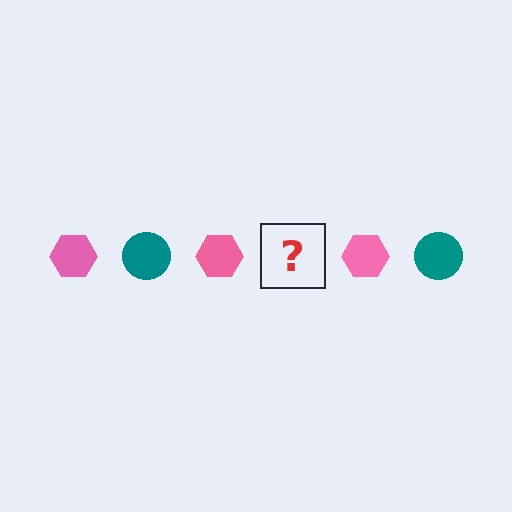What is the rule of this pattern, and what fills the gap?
The rule is that the pattern alternates between pink hexagon and teal circle. The gap should be filled with a teal circle.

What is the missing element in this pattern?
The missing element is a teal circle.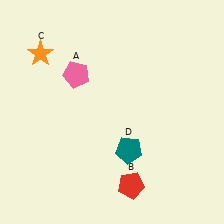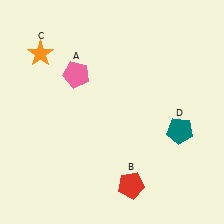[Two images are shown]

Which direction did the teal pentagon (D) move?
The teal pentagon (D) moved right.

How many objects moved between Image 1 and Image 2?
1 object moved between the two images.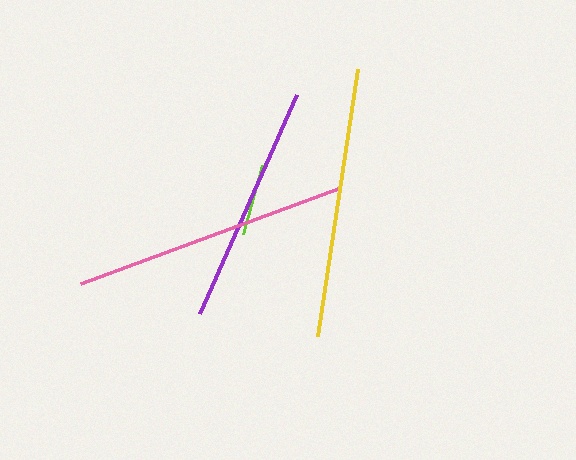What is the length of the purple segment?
The purple segment is approximately 240 pixels long.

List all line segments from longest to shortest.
From longest to shortest: pink, yellow, purple, lime.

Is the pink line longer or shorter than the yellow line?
The pink line is longer than the yellow line.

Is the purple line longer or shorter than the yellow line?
The yellow line is longer than the purple line.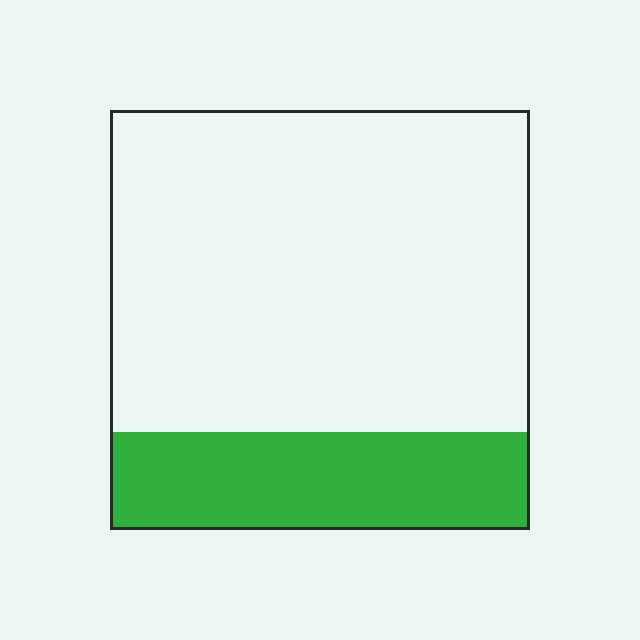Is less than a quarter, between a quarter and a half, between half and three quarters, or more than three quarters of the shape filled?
Less than a quarter.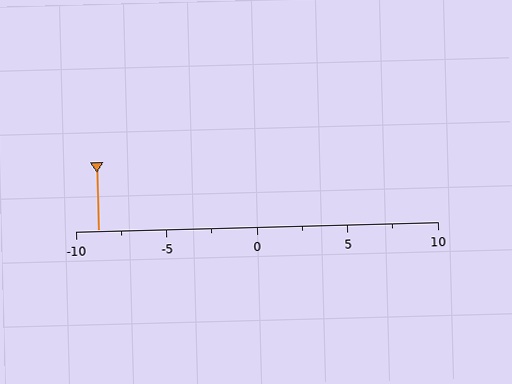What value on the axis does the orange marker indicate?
The marker indicates approximately -8.8.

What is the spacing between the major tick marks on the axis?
The major ticks are spaced 5 apart.